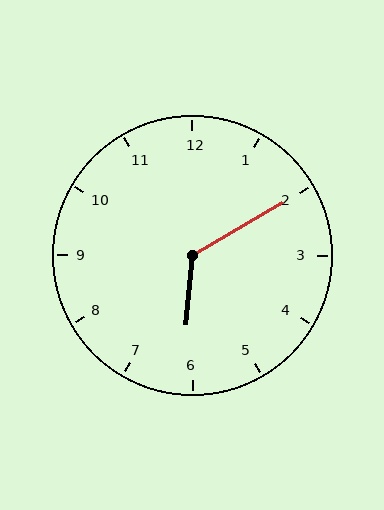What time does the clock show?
6:10.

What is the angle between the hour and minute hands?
Approximately 125 degrees.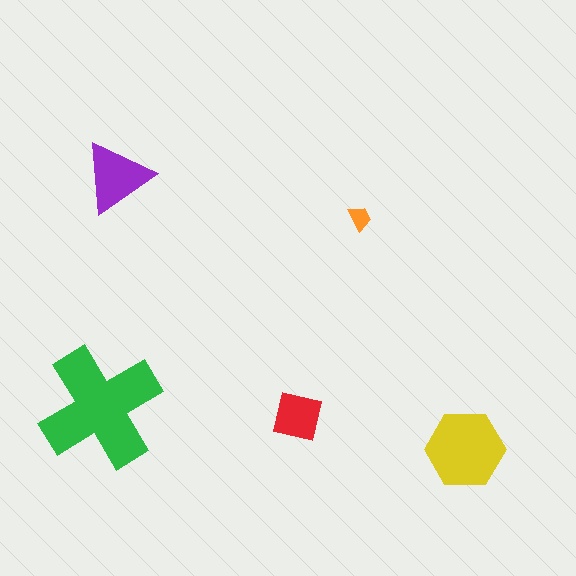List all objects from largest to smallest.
The green cross, the yellow hexagon, the purple triangle, the red square, the orange trapezoid.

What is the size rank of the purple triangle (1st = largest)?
3rd.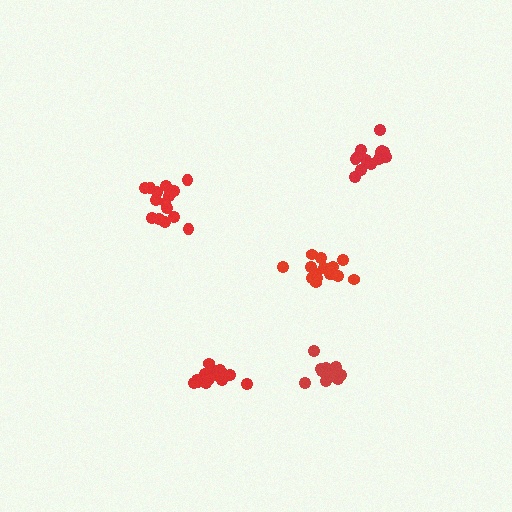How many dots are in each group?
Group 1: 13 dots, Group 2: 11 dots, Group 3: 15 dots, Group 4: 16 dots, Group 5: 17 dots (72 total).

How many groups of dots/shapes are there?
There are 5 groups.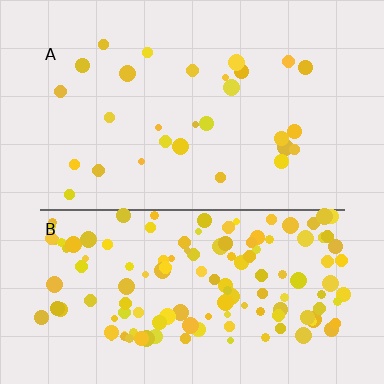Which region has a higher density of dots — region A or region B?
B (the bottom).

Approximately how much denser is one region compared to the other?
Approximately 4.8× — region B over region A.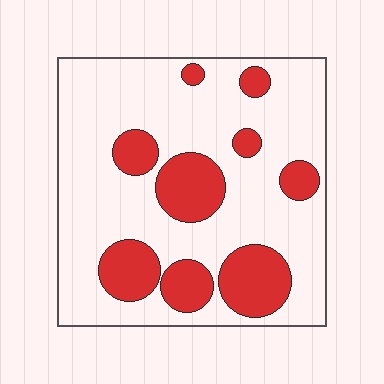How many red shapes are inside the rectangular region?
9.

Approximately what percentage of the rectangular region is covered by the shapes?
Approximately 25%.